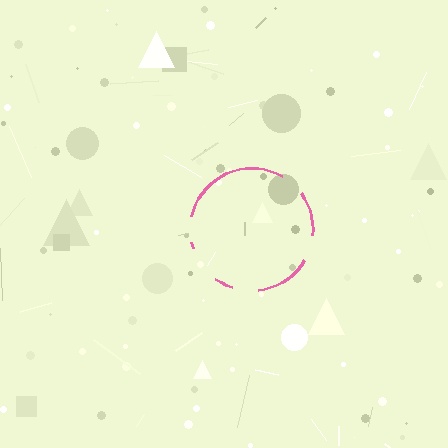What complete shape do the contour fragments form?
The contour fragments form a circle.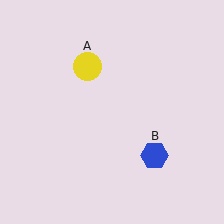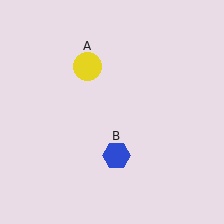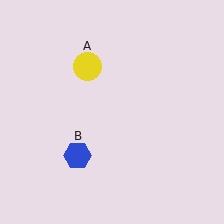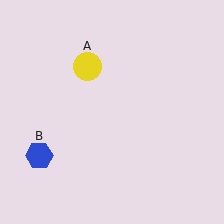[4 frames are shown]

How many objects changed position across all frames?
1 object changed position: blue hexagon (object B).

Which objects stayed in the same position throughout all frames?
Yellow circle (object A) remained stationary.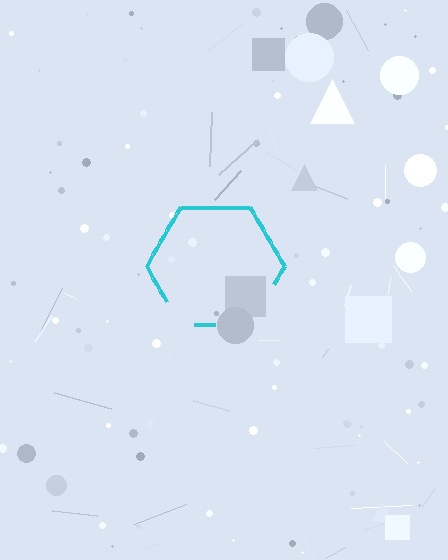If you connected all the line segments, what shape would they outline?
They would outline a hexagon.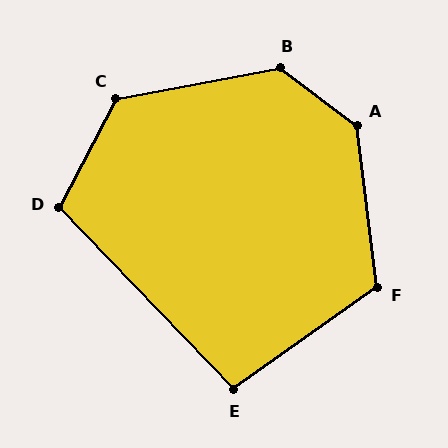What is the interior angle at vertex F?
Approximately 118 degrees (obtuse).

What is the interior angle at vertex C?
Approximately 128 degrees (obtuse).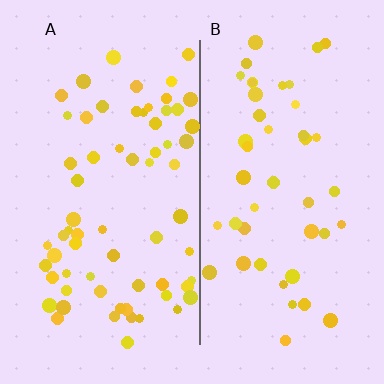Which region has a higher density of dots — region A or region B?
A (the left).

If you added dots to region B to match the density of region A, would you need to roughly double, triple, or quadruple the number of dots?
Approximately double.